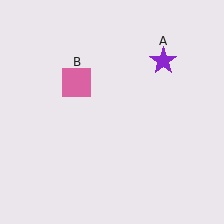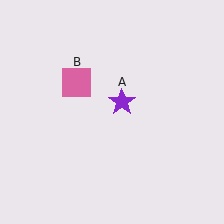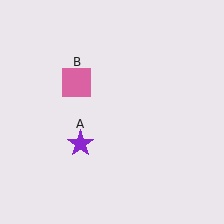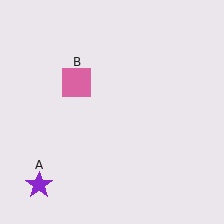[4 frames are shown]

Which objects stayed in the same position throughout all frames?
Pink square (object B) remained stationary.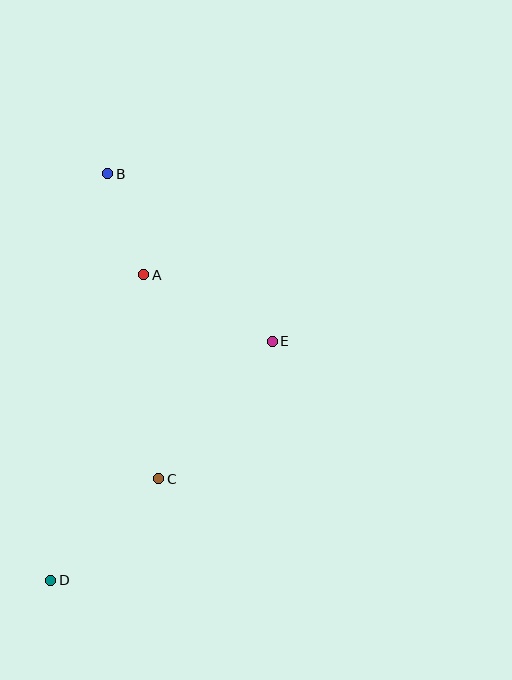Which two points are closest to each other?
Points A and B are closest to each other.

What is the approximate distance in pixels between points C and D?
The distance between C and D is approximately 148 pixels.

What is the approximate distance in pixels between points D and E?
The distance between D and E is approximately 326 pixels.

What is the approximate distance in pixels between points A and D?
The distance between A and D is approximately 319 pixels.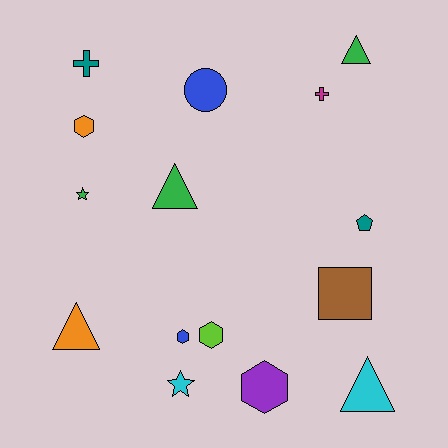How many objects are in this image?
There are 15 objects.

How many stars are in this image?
There are 2 stars.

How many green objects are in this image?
There are 3 green objects.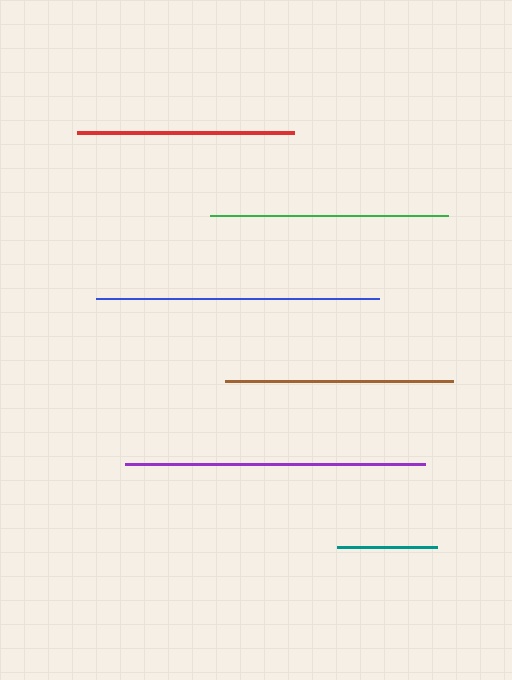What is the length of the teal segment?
The teal segment is approximately 100 pixels long.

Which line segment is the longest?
The purple line is the longest at approximately 299 pixels.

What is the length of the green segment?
The green segment is approximately 238 pixels long.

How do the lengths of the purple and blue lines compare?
The purple and blue lines are approximately the same length.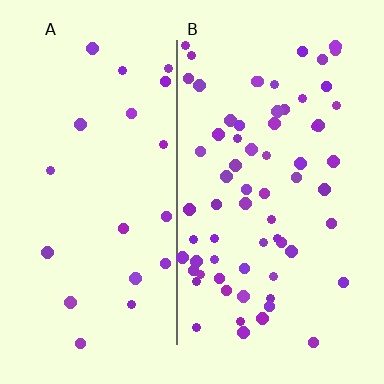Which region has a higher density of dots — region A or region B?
B (the right).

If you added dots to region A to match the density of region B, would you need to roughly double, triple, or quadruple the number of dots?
Approximately triple.